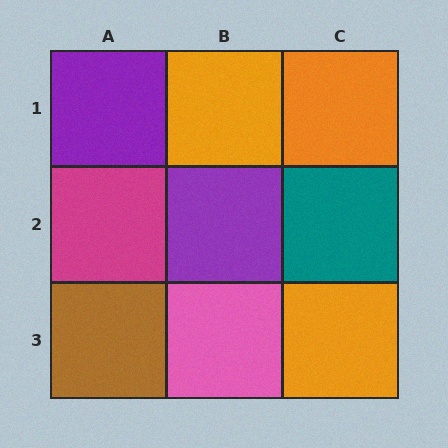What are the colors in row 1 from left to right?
Purple, orange, orange.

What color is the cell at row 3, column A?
Brown.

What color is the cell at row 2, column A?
Magenta.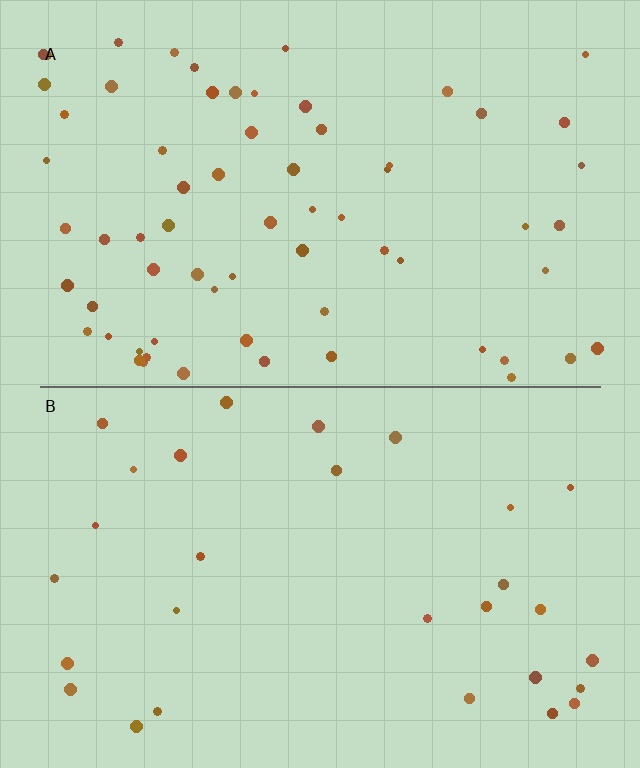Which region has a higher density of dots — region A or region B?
A (the top).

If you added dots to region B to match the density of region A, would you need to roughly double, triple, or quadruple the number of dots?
Approximately double.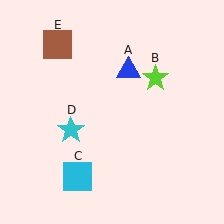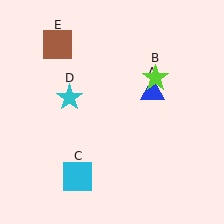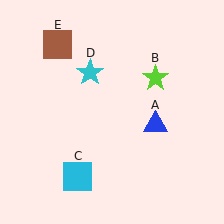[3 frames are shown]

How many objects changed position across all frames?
2 objects changed position: blue triangle (object A), cyan star (object D).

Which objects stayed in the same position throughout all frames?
Lime star (object B) and cyan square (object C) and brown square (object E) remained stationary.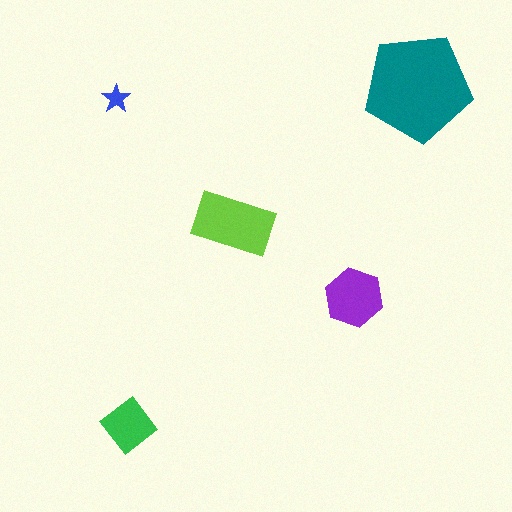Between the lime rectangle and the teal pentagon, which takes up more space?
The teal pentagon.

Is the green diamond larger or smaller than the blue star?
Larger.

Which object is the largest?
The teal pentagon.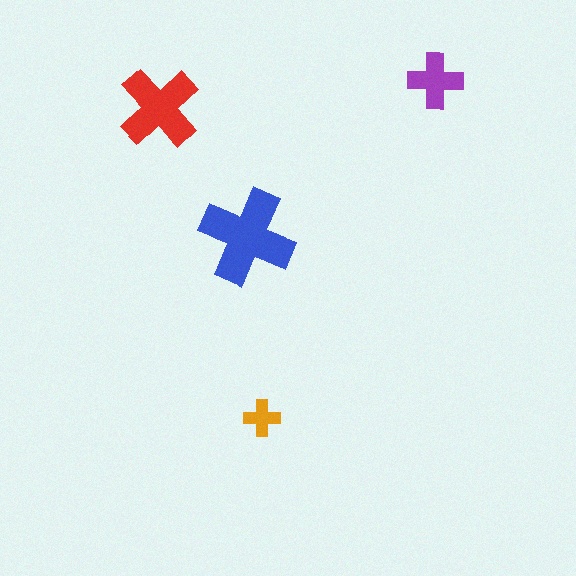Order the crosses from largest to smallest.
the blue one, the red one, the purple one, the orange one.